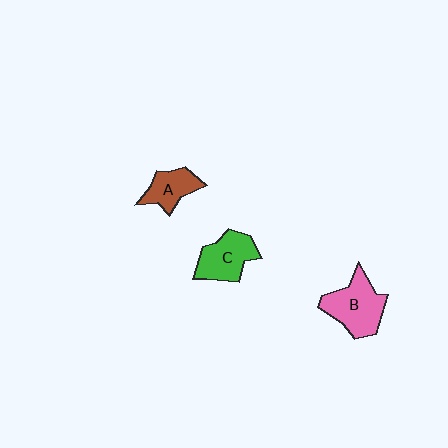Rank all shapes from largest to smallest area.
From largest to smallest: B (pink), C (green), A (brown).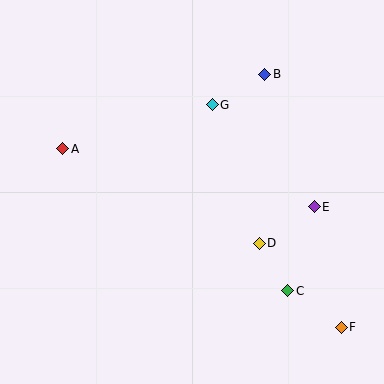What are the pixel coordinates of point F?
Point F is at (341, 327).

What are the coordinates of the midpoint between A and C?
The midpoint between A and C is at (175, 220).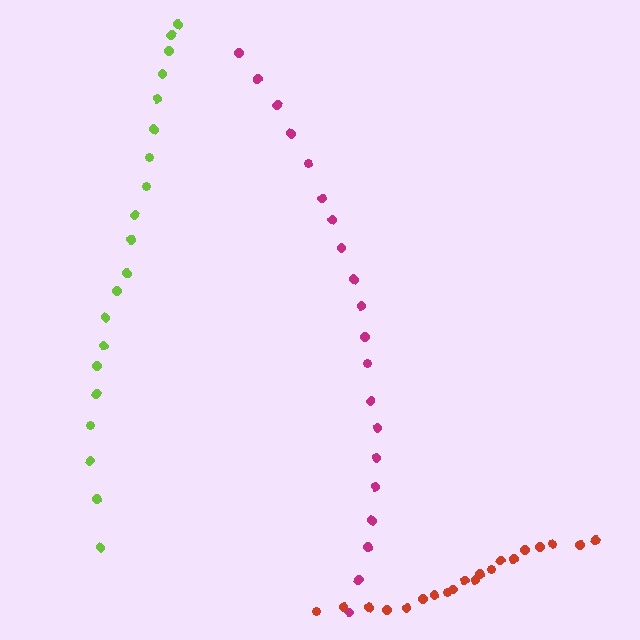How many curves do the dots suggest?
There are 3 distinct paths.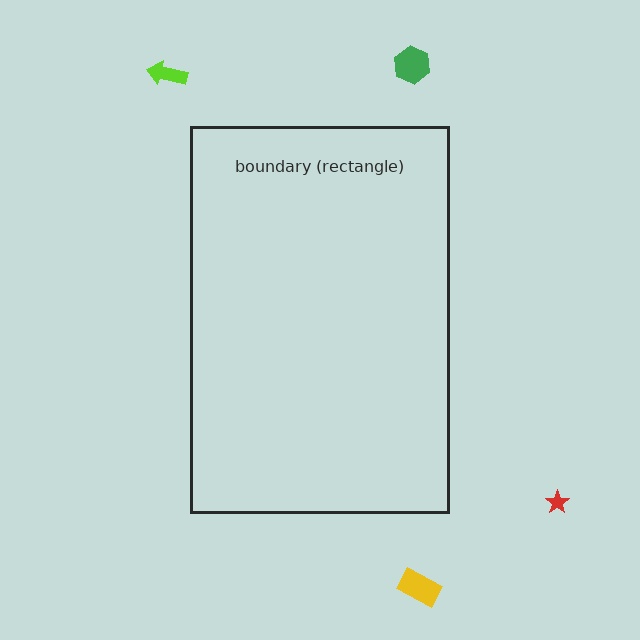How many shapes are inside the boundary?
0 inside, 4 outside.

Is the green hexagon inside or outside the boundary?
Outside.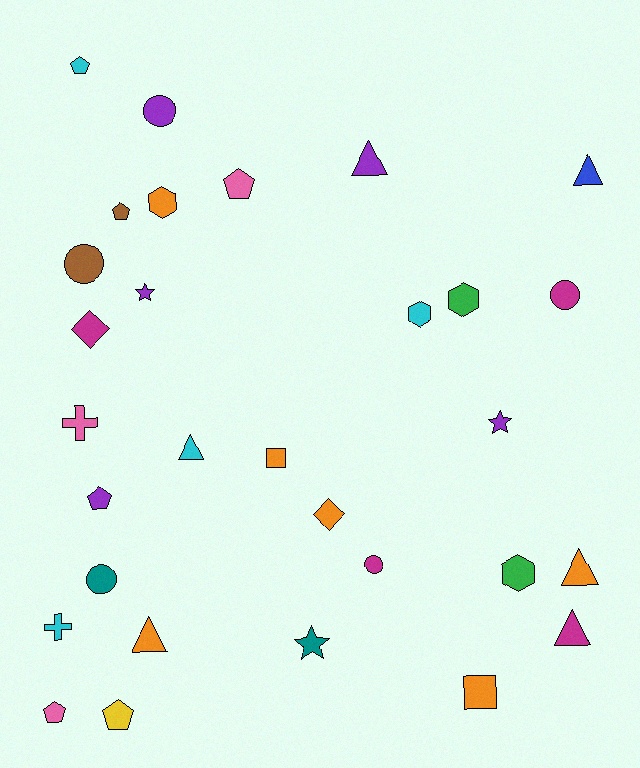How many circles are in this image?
There are 5 circles.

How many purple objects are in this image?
There are 5 purple objects.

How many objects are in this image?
There are 30 objects.